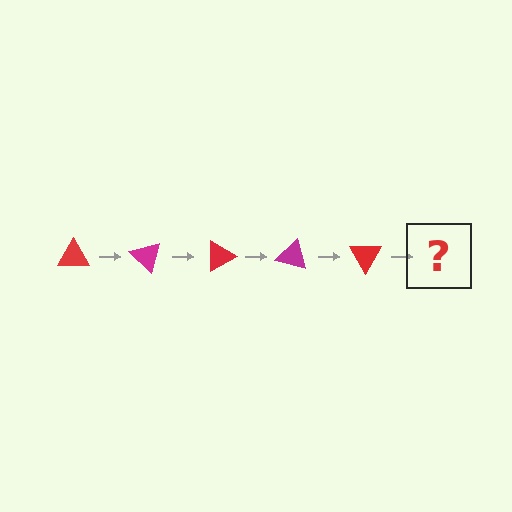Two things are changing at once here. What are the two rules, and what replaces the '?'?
The two rules are that it rotates 45 degrees each step and the color cycles through red and magenta. The '?' should be a magenta triangle, rotated 225 degrees from the start.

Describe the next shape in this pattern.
It should be a magenta triangle, rotated 225 degrees from the start.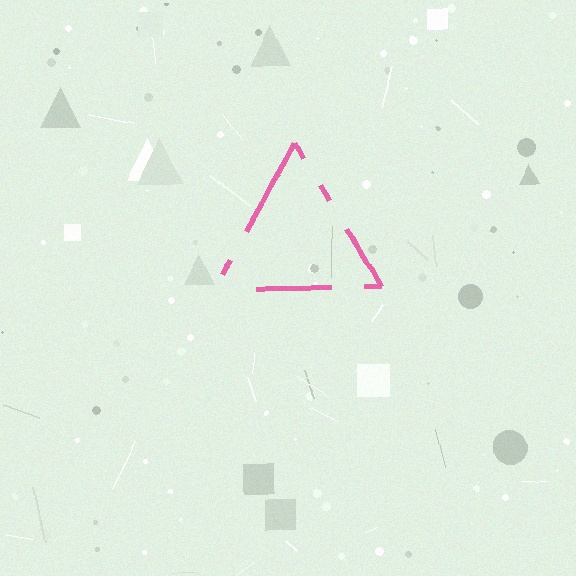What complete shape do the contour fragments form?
The contour fragments form a triangle.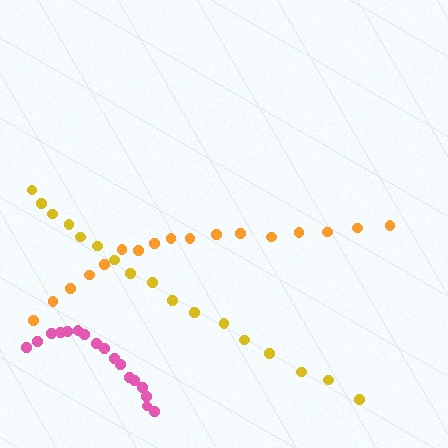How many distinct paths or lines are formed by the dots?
There are 3 distinct paths.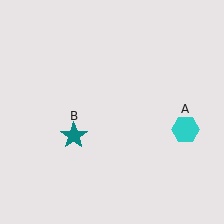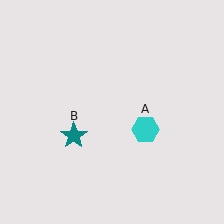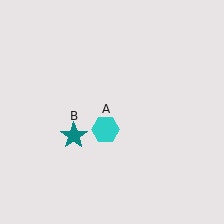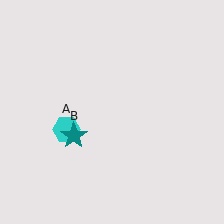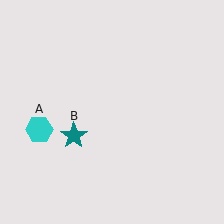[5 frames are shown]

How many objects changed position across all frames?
1 object changed position: cyan hexagon (object A).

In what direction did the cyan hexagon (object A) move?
The cyan hexagon (object A) moved left.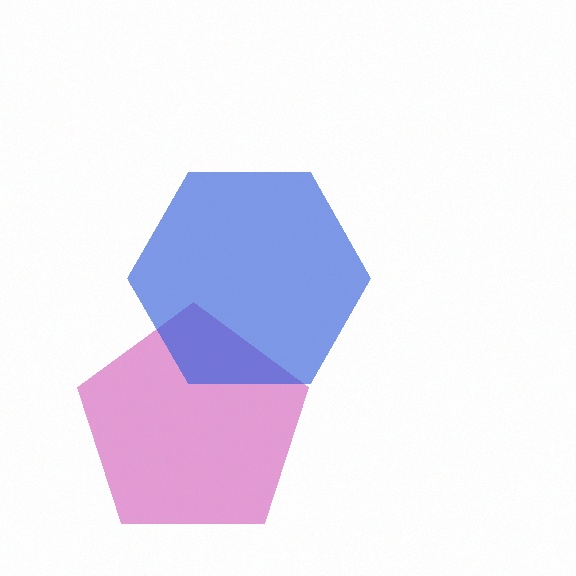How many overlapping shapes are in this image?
There are 2 overlapping shapes in the image.